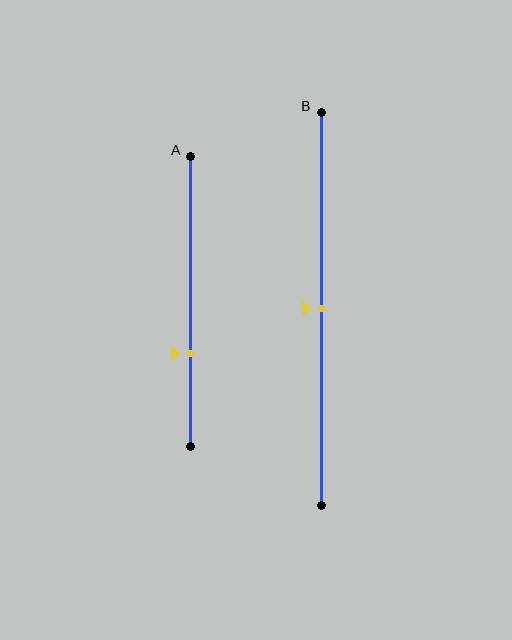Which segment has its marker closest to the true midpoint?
Segment B has its marker closest to the true midpoint.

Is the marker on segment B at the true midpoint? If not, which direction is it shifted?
Yes, the marker on segment B is at the true midpoint.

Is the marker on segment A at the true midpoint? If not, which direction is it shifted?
No, the marker on segment A is shifted downward by about 18% of the segment length.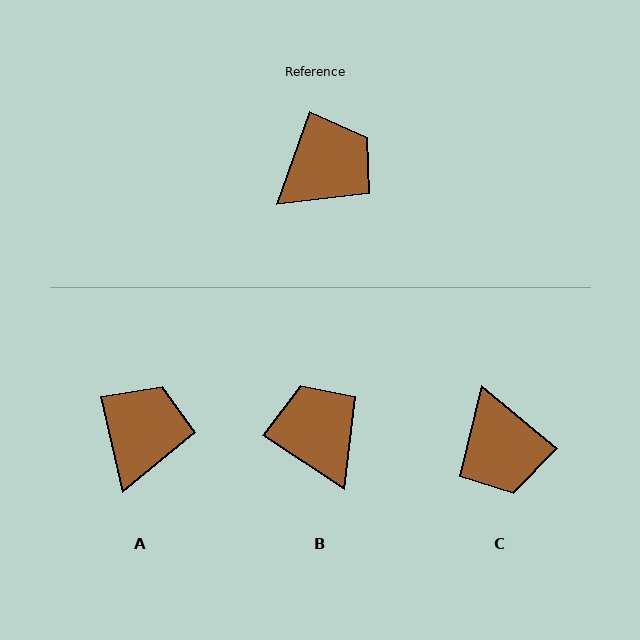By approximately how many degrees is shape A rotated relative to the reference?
Approximately 33 degrees counter-clockwise.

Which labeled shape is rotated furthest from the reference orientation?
C, about 110 degrees away.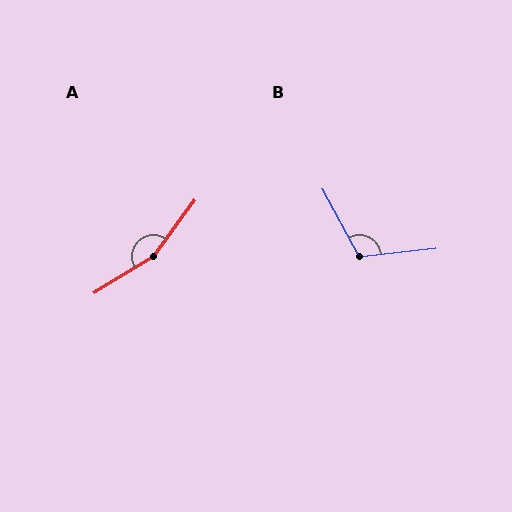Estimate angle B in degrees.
Approximately 112 degrees.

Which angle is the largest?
A, at approximately 158 degrees.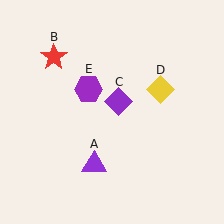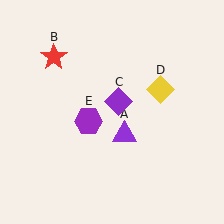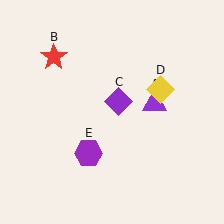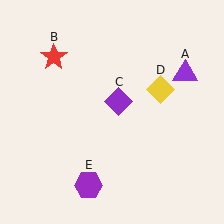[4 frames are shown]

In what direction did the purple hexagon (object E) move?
The purple hexagon (object E) moved down.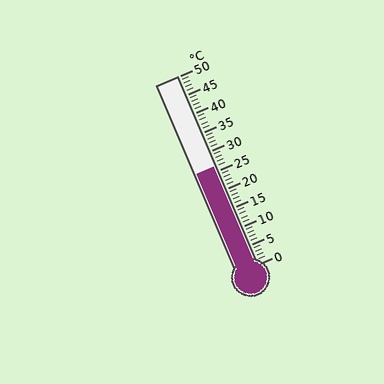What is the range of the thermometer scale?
The thermometer scale ranges from 0°C to 50°C.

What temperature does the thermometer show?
The thermometer shows approximately 26°C.